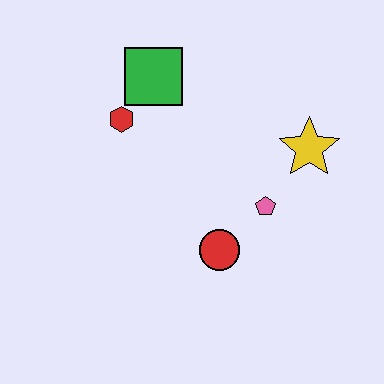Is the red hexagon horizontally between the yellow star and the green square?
No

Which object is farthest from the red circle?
The green square is farthest from the red circle.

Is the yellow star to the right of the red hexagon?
Yes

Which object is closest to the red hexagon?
The green square is closest to the red hexagon.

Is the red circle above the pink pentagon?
No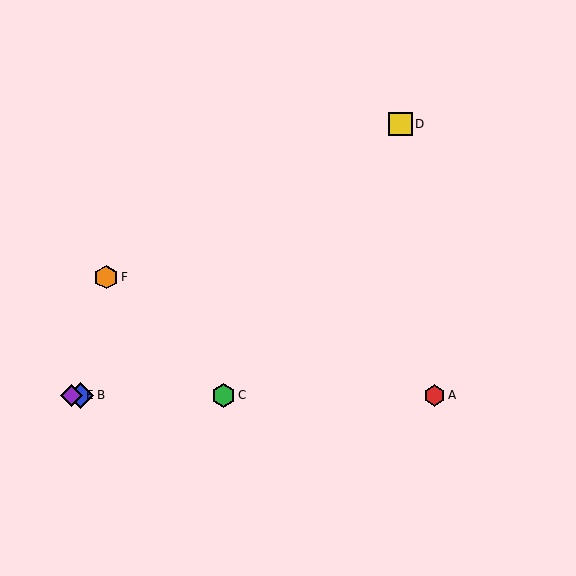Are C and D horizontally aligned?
No, C is at y≈395 and D is at y≈124.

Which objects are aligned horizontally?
Objects A, B, C, E are aligned horizontally.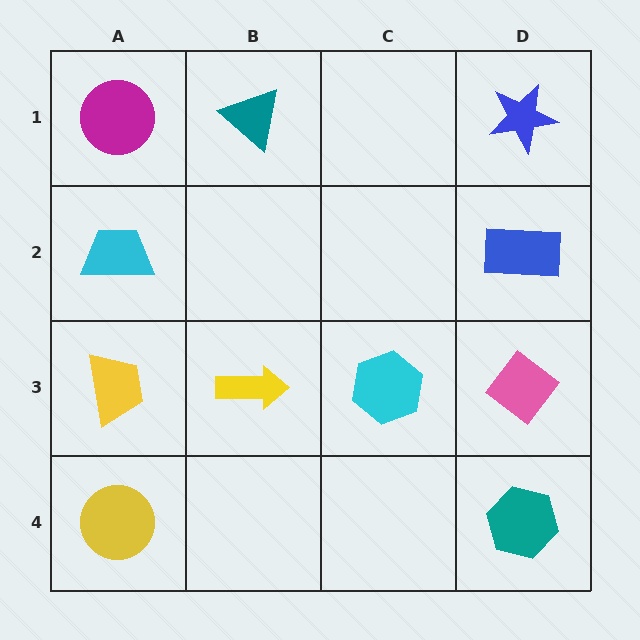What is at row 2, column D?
A blue rectangle.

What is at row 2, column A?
A cyan trapezoid.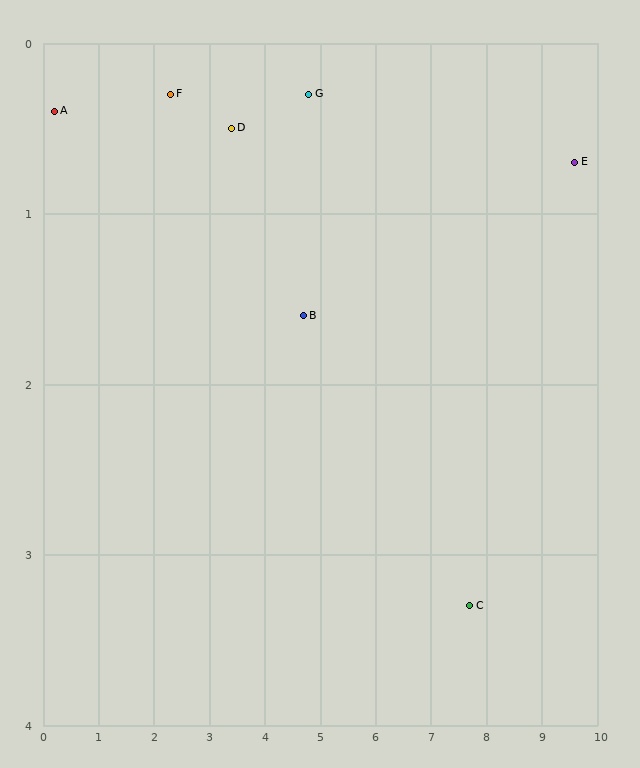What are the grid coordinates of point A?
Point A is at approximately (0.2, 0.4).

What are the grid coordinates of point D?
Point D is at approximately (3.4, 0.5).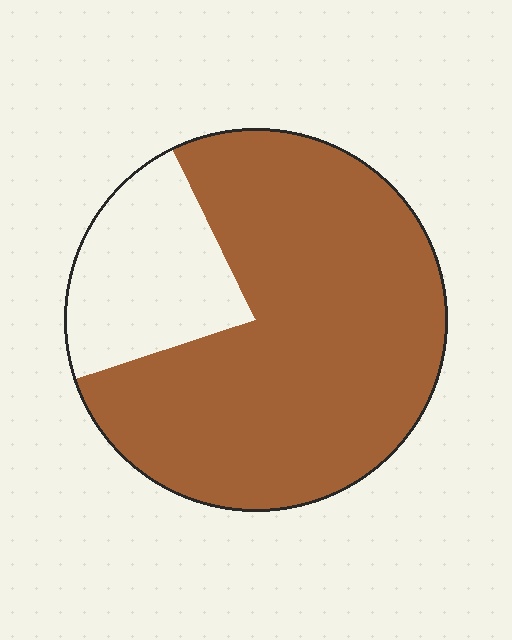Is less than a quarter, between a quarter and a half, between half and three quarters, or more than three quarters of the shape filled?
More than three quarters.